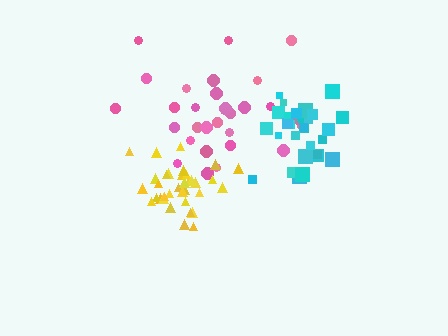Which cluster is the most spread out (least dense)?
Pink.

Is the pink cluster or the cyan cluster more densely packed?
Cyan.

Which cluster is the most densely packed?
Cyan.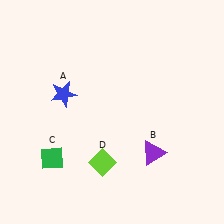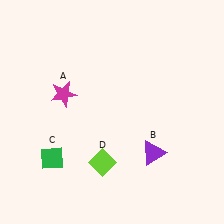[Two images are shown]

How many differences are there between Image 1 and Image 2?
There is 1 difference between the two images.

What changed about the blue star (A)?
In Image 1, A is blue. In Image 2, it changed to magenta.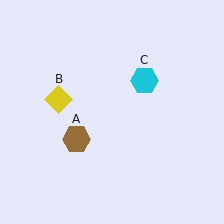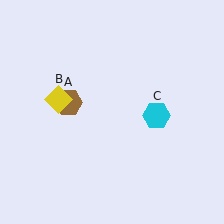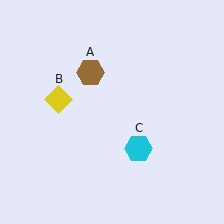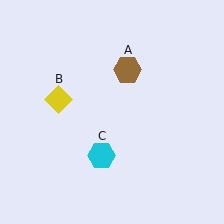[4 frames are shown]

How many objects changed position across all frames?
2 objects changed position: brown hexagon (object A), cyan hexagon (object C).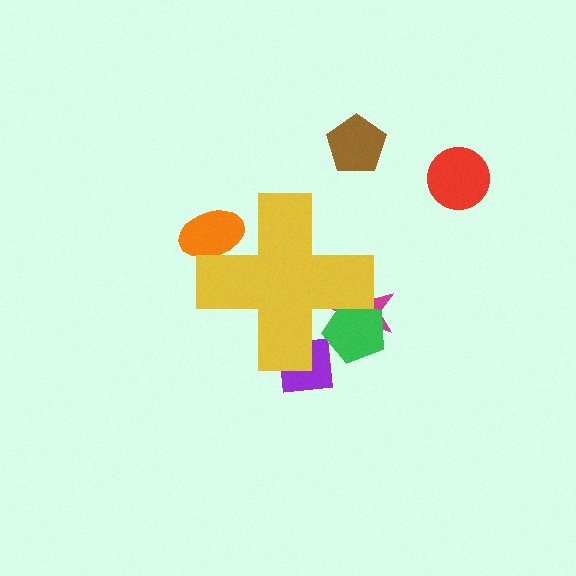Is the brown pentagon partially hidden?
No, the brown pentagon is fully visible.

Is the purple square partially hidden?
Yes, the purple square is partially hidden behind the yellow cross.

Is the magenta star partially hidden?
Yes, the magenta star is partially hidden behind the yellow cross.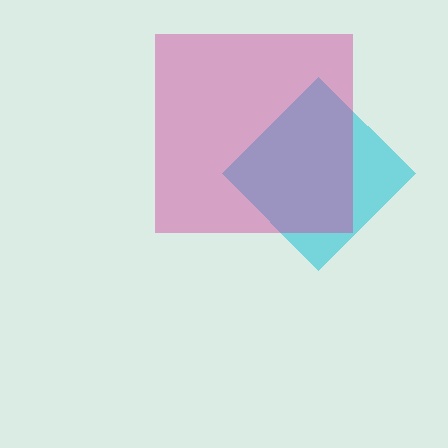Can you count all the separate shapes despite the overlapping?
Yes, there are 2 separate shapes.